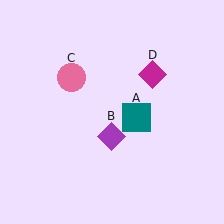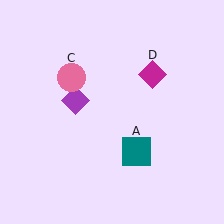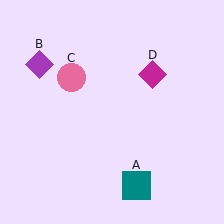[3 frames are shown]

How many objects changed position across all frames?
2 objects changed position: teal square (object A), purple diamond (object B).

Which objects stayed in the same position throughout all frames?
Pink circle (object C) and magenta diamond (object D) remained stationary.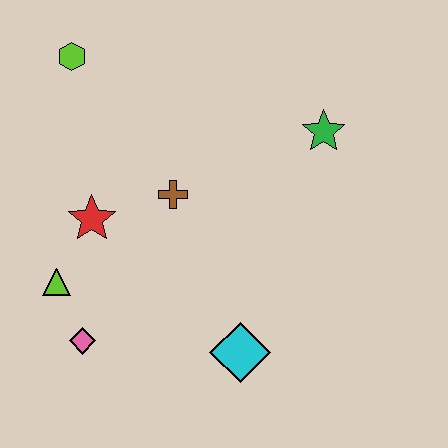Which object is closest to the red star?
The lime triangle is closest to the red star.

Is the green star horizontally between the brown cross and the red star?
No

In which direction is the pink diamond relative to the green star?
The pink diamond is to the left of the green star.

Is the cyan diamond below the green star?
Yes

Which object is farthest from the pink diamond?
The green star is farthest from the pink diamond.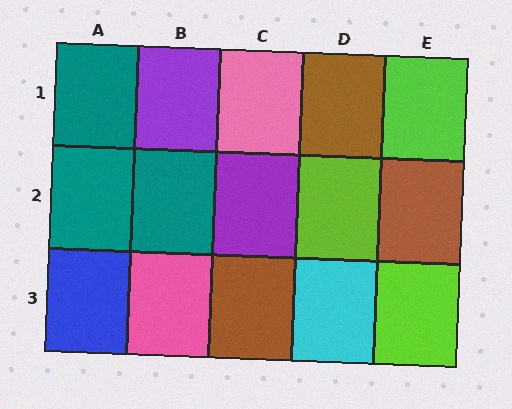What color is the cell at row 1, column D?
Brown.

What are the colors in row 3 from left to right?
Blue, pink, brown, cyan, lime.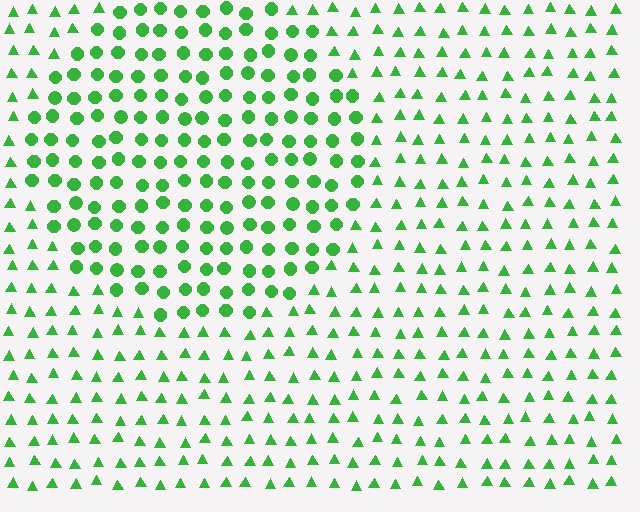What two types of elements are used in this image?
The image uses circles inside the circle region and triangles outside it.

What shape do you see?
I see a circle.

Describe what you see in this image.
The image is filled with small green elements arranged in a uniform grid. A circle-shaped region contains circles, while the surrounding area contains triangles. The boundary is defined purely by the change in element shape.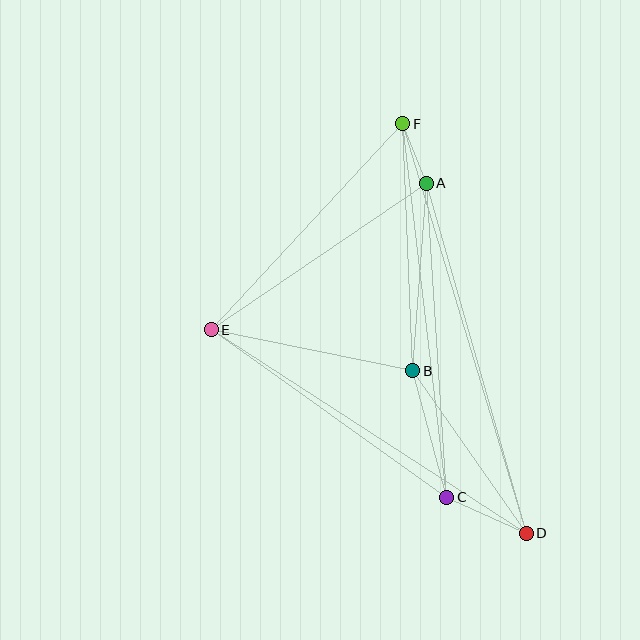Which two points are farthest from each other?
Points D and F are farthest from each other.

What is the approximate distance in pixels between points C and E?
The distance between C and E is approximately 289 pixels.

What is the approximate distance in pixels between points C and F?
The distance between C and F is approximately 376 pixels.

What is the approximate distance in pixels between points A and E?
The distance between A and E is approximately 261 pixels.